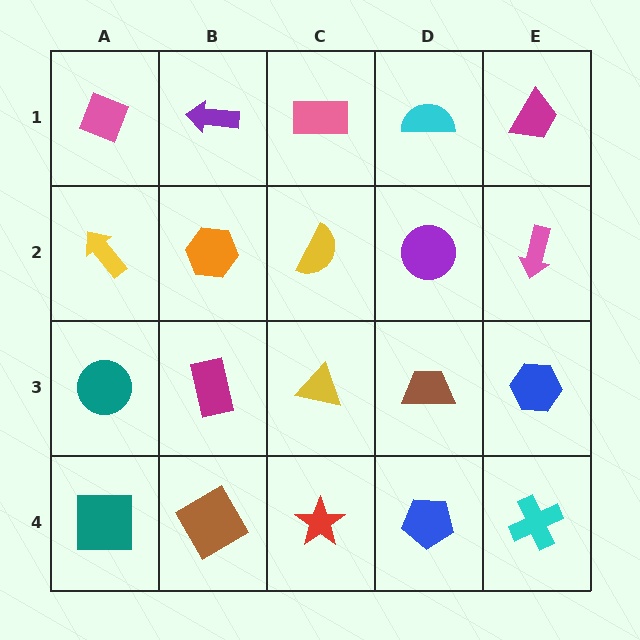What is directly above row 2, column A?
A pink diamond.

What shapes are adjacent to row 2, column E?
A magenta trapezoid (row 1, column E), a blue hexagon (row 3, column E), a purple circle (row 2, column D).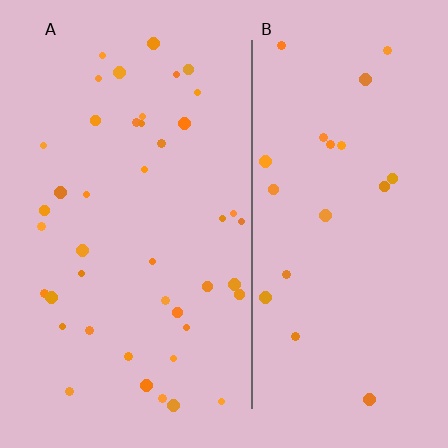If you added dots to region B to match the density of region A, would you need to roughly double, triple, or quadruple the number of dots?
Approximately double.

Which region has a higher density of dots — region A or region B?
A (the left).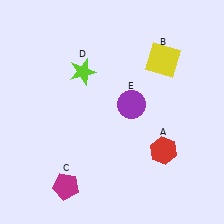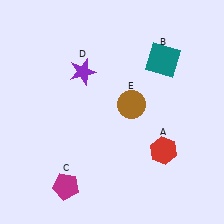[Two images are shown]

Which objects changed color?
B changed from yellow to teal. D changed from lime to purple. E changed from purple to brown.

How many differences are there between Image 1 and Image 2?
There are 3 differences between the two images.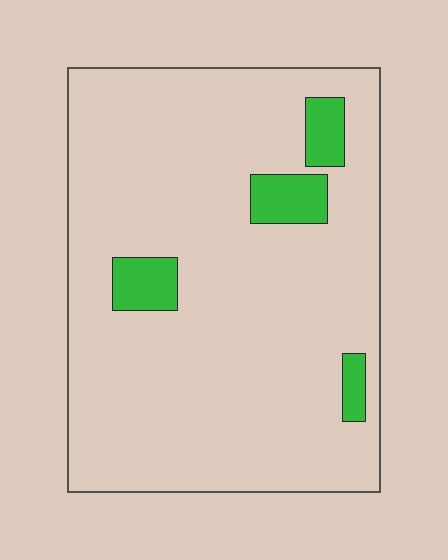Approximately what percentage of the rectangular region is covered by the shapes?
Approximately 10%.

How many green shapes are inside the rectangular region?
4.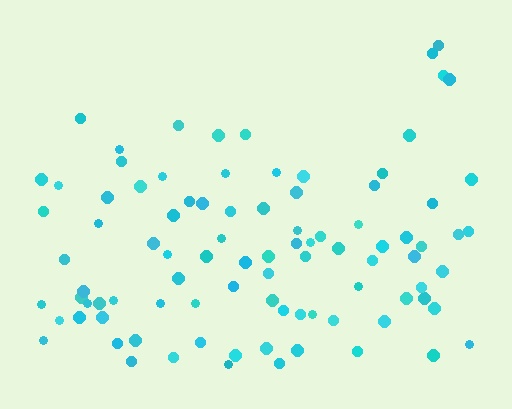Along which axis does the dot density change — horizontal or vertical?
Vertical.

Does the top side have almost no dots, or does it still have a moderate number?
Still a moderate number, just noticeably fewer than the bottom.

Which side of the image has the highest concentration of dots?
The bottom.